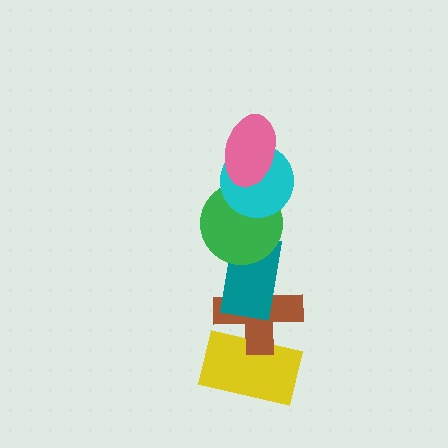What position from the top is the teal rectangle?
The teal rectangle is 4th from the top.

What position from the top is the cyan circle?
The cyan circle is 2nd from the top.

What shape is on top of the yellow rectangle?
The brown cross is on top of the yellow rectangle.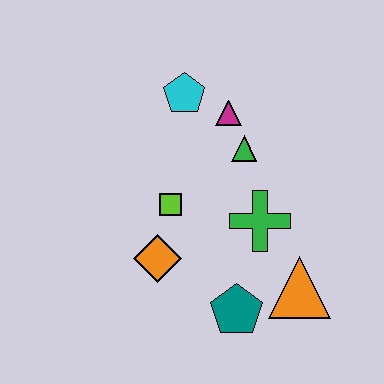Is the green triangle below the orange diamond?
No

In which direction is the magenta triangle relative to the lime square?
The magenta triangle is above the lime square.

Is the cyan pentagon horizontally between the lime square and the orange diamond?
No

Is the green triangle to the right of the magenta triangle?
Yes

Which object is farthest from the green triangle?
The teal pentagon is farthest from the green triangle.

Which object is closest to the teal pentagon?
The orange triangle is closest to the teal pentagon.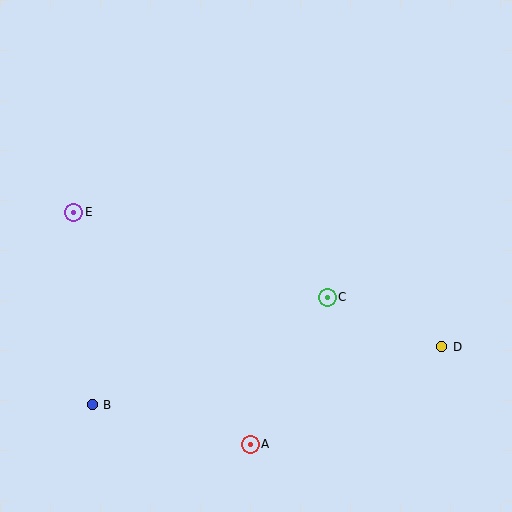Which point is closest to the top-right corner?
Point C is closest to the top-right corner.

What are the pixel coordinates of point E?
Point E is at (74, 212).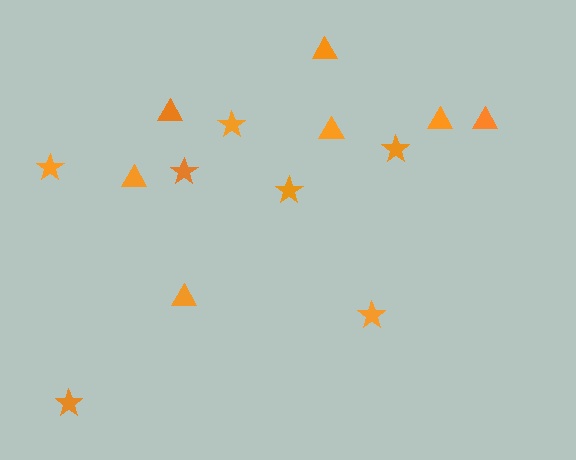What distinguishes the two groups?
There are 2 groups: one group of stars (7) and one group of triangles (7).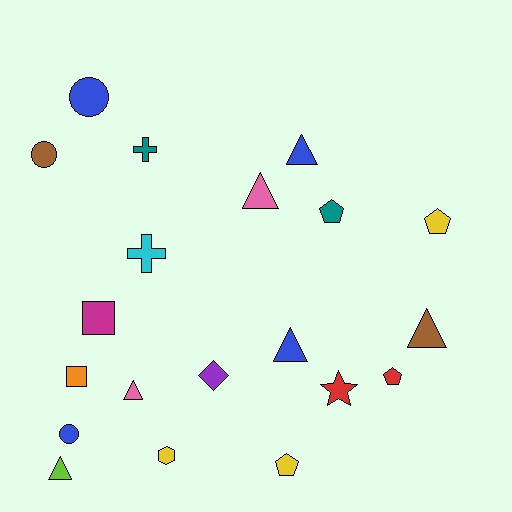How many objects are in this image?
There are 20 objects.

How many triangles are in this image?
There are 6 triangles.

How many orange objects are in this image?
There is 1 orange object.